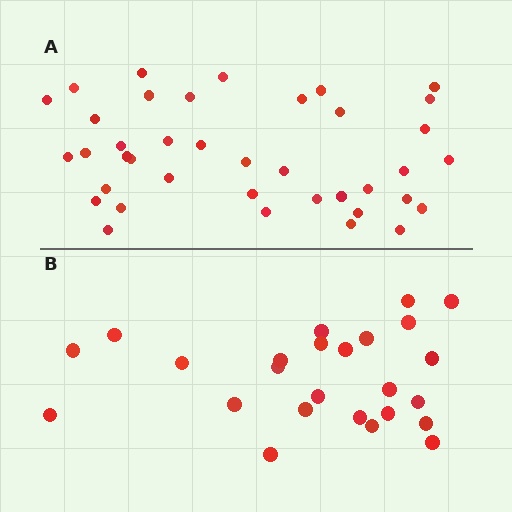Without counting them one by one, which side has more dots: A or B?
Region A (the top region) has more dots.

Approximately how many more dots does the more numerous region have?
Region A has approximately 15 more dots than region B.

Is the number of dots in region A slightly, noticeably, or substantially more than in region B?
Region A has substantially more. The ratio is roughly 1.6 to 1.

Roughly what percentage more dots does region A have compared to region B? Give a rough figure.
About 55% more.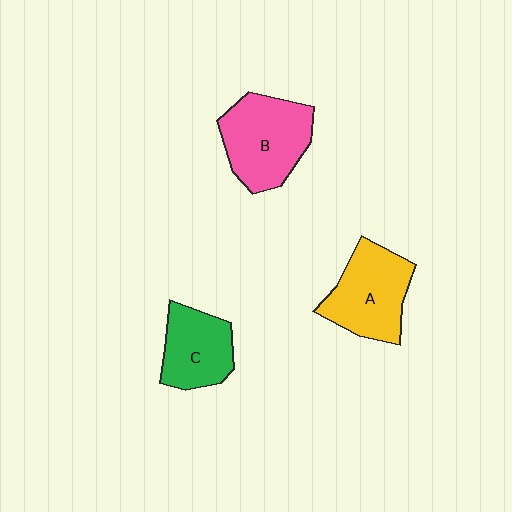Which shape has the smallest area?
Shape C (green).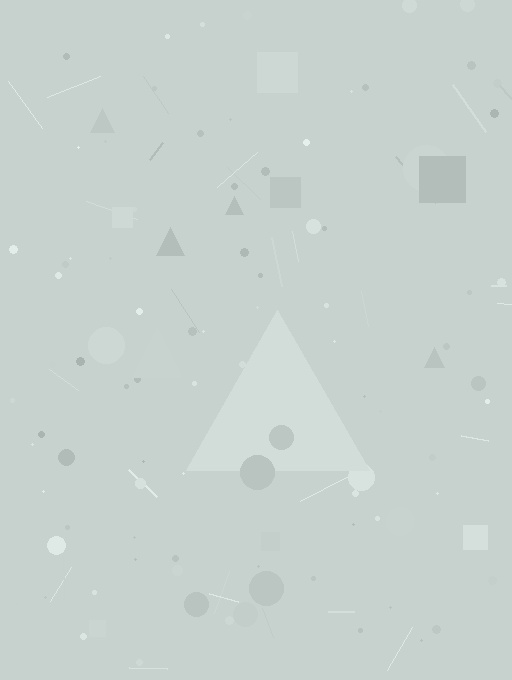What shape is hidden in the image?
A triangle is hidden in the image.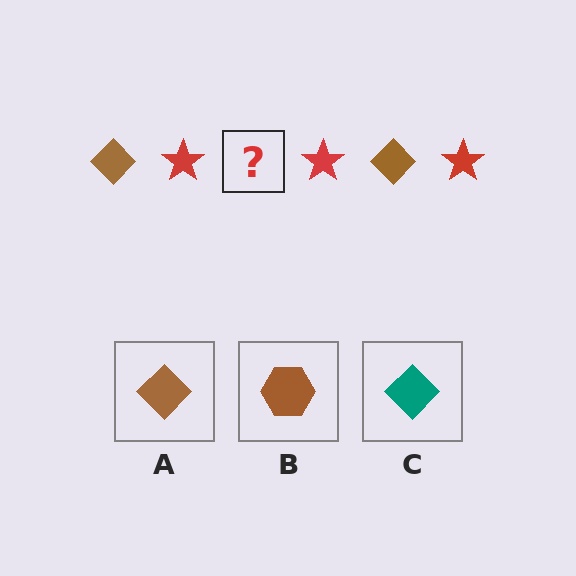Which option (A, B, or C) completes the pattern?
A.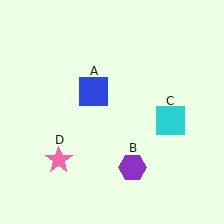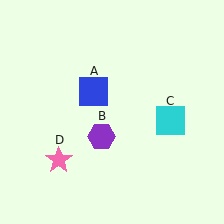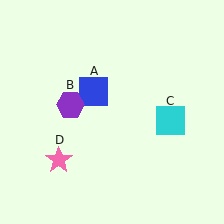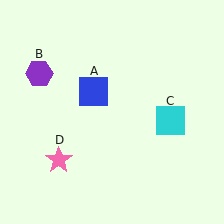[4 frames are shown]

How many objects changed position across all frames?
1 object changed position: purple hexagon (object B).